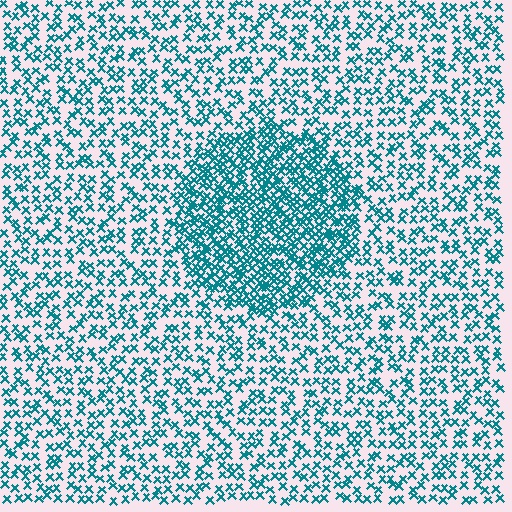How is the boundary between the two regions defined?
The boundary is defined by a change in element density (approximately 2.1x ratio). All elements are the same color, size, and shape.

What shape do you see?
I see a circle.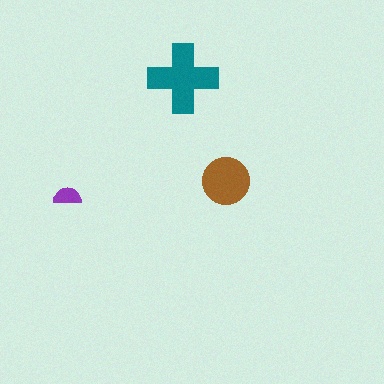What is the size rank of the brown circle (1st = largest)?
2nd.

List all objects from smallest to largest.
The purple semicircle, the brown circle, the teal cross.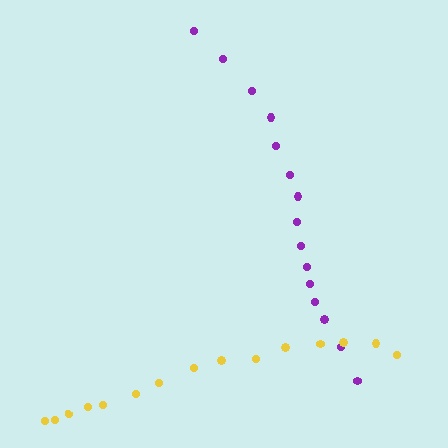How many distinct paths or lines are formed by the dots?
There are 2 distinct paths.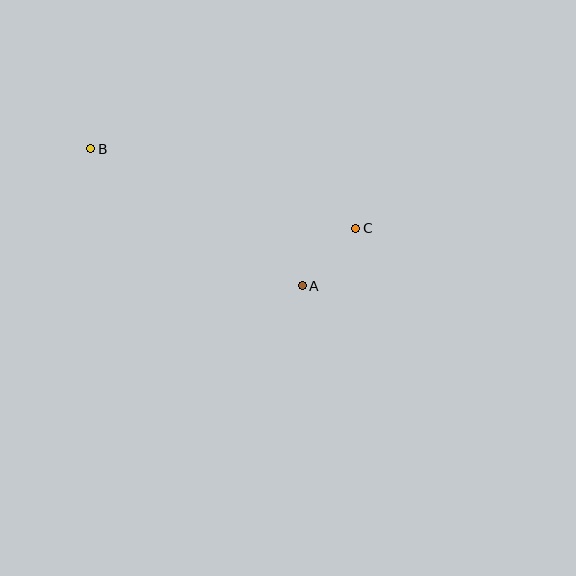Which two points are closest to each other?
Points A and C are closest to each other.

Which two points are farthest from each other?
Points B and C are farthest from each other.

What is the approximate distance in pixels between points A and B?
The distance between A and B is approximately 252 pixels.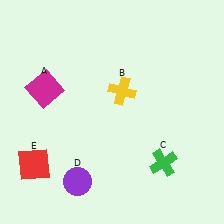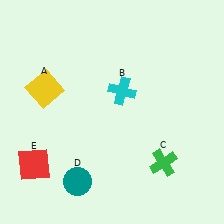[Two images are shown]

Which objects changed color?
A changed from magenta to yellow. B changed from yellow to cyan. D changed from purple to teal.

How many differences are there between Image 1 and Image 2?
There are 3 differences between the two images.